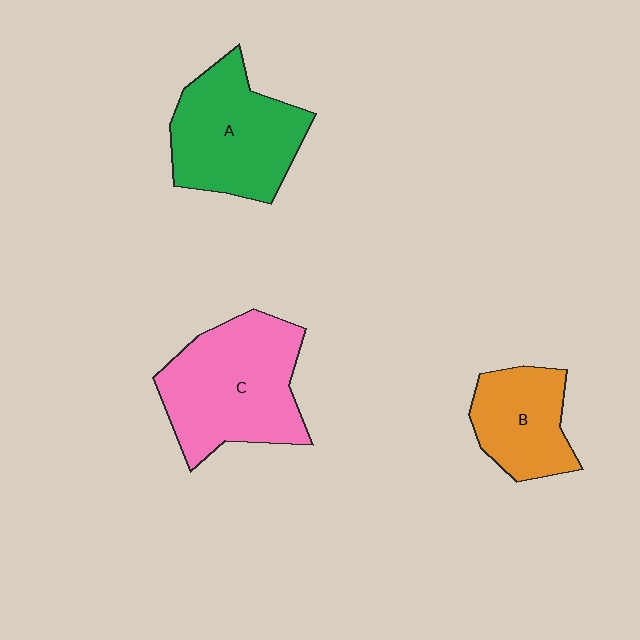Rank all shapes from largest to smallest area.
From largest to smallest: C (pink), A (green), B (orange).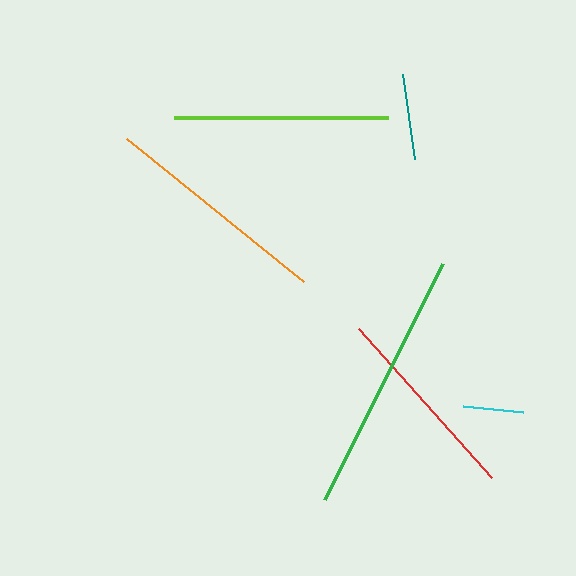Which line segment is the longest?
The green line is the longest at approximately 263 pixels.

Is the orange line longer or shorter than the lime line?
The orange line is longer than the lime line.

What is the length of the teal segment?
The teal segment is approximately 86 pixels long.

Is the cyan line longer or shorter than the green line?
The green line is longer than the cyan line.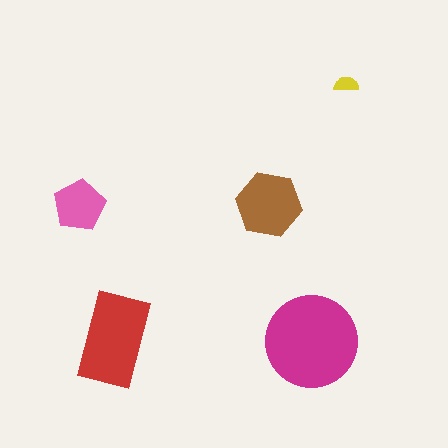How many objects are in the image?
There are 5 objects in the image.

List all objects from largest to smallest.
The magenta circle, the red rectangle, the brown hexagon, the pink pentagon, the yellow semicircle.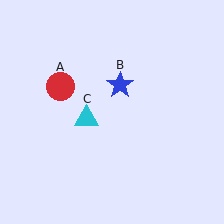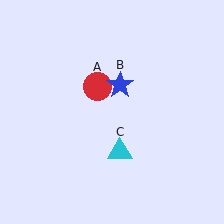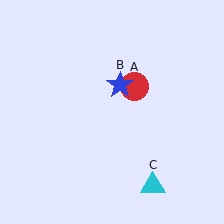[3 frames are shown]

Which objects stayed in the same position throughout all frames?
Blue star (object B) remained stationary.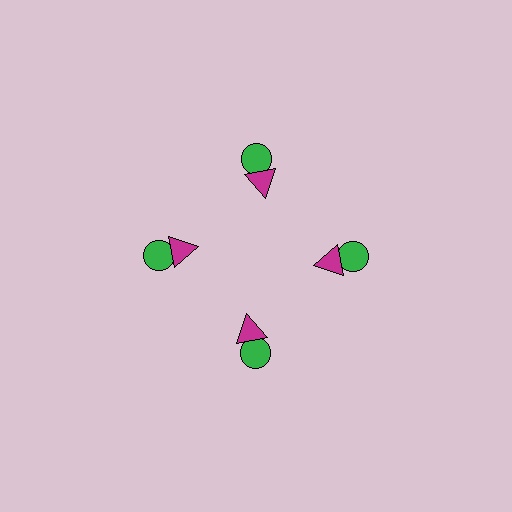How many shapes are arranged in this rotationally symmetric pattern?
There are 8 shapes, arranged in 4 groups of 2.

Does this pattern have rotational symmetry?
Yes, this pattern has 4-fold rotational symmetry. It looks the same after rotating 90 degrees around the center.